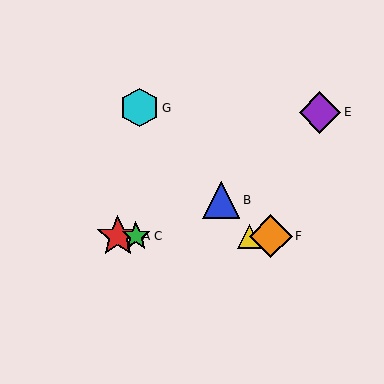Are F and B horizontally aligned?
No, F is at y≈236 and B is at y≈200.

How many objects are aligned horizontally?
4 objects (A, C, D, F) are aligned horizontally.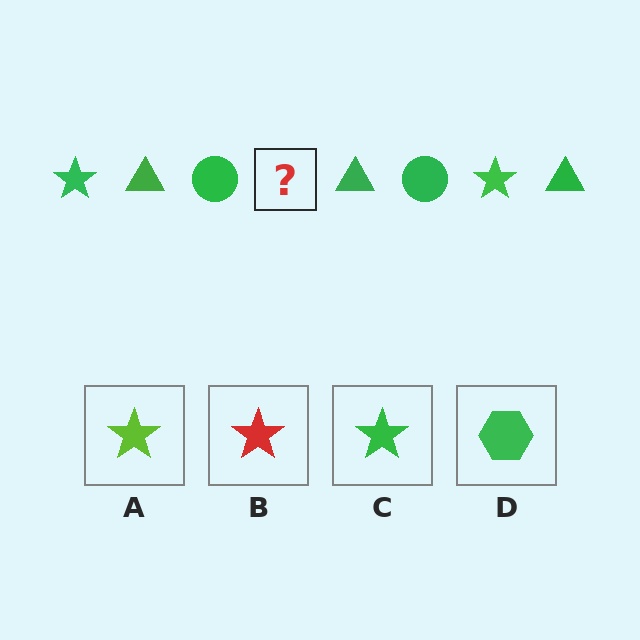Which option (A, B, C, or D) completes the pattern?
C.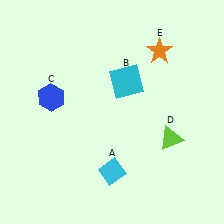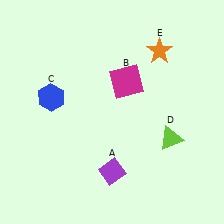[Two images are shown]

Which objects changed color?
A changed from cyan to purple. B changed from cyan to magenta.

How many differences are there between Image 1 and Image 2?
There are 2 differences between the two images.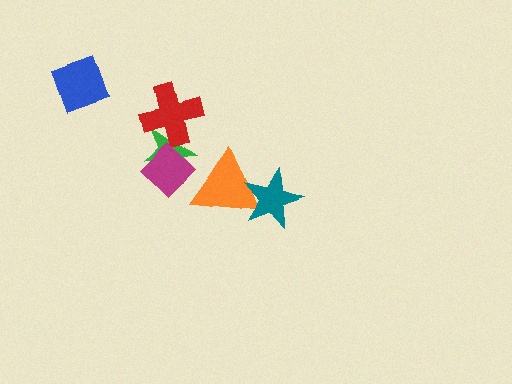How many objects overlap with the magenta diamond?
2 objects overlap with the magenta diamond.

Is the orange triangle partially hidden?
Yes, it is partially covered by another shape.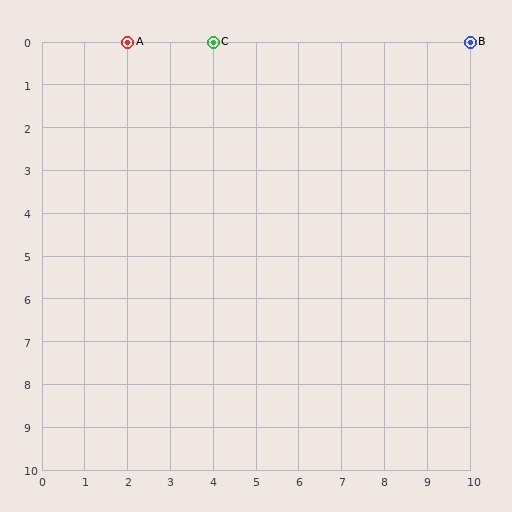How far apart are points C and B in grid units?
Points C and B are 6 columns apart.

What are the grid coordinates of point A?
Point A is at grid coordinates (2, 0).